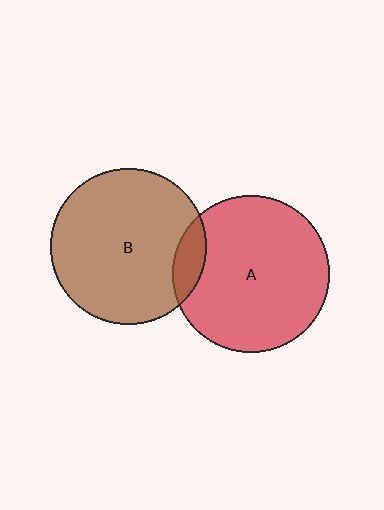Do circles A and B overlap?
Yes.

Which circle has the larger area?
Circle A (red).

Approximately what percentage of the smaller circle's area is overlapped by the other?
Approximately 10%.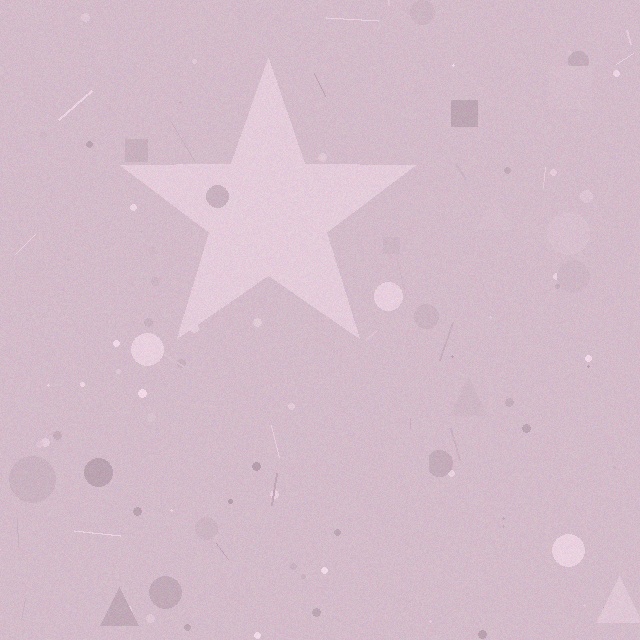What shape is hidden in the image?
A star is hidden in the image.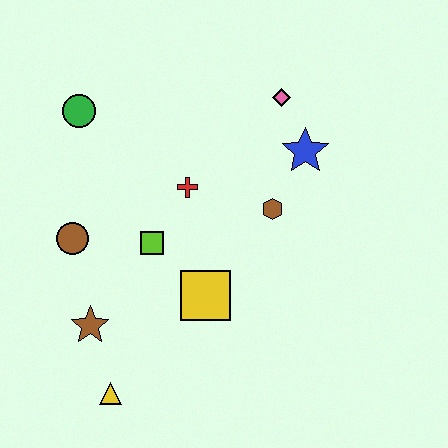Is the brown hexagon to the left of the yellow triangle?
No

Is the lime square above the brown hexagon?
No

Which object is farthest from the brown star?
The pink diamond is farthest from the brown star.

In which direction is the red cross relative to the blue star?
The red cross is to the left of the blue star.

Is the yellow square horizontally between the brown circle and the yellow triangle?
No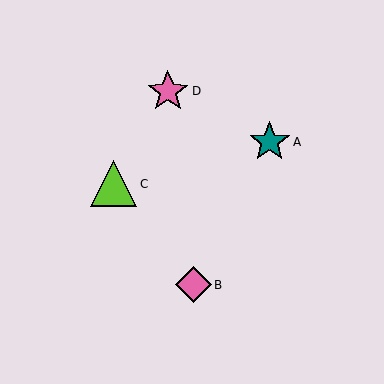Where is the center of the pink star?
The center of the pink star is at (168, 91).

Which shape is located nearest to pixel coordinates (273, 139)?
The teal star (labeled A) at (270, 142) is nearest to that location.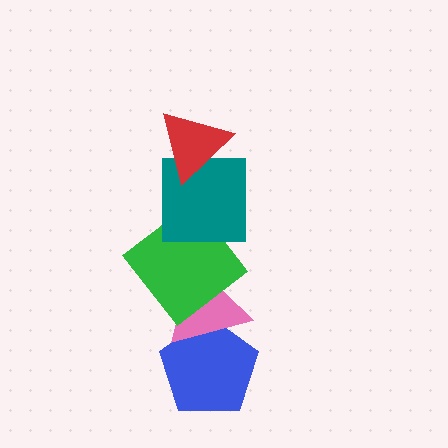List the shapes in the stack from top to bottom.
From top to bottom: the red triangle, the teal square, the green diamond, the pink triangle, the blue pentagon.